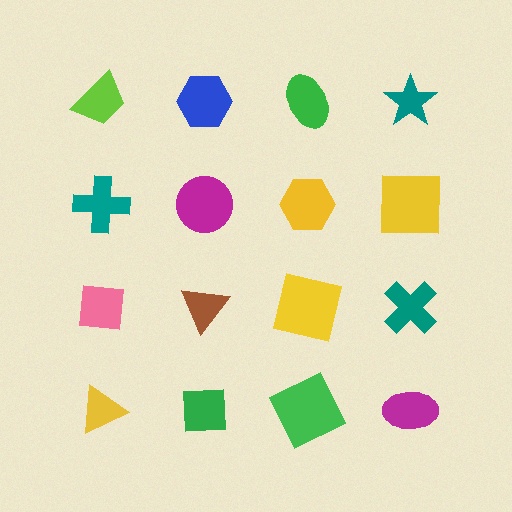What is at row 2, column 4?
A yellow square.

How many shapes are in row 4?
4 shapes.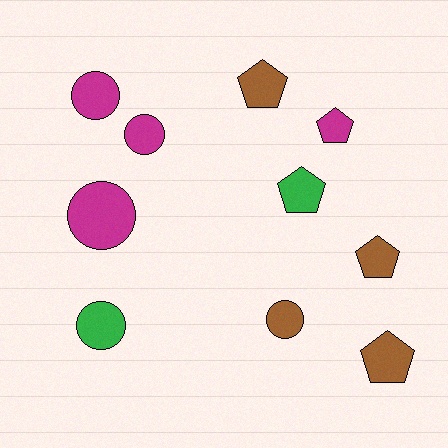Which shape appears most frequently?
Circle, with 5 objects.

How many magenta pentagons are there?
There is 1 magenta pentagon.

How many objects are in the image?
There are 10 objects.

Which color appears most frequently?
Magenta, with 4 objects.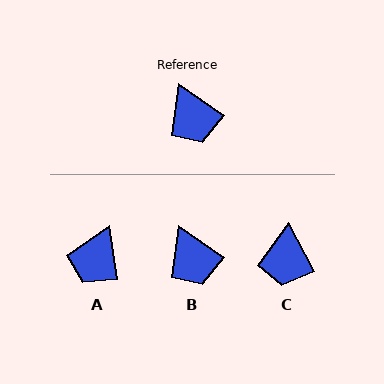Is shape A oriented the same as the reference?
No, it is off by about 46 degrees.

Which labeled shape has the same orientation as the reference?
B.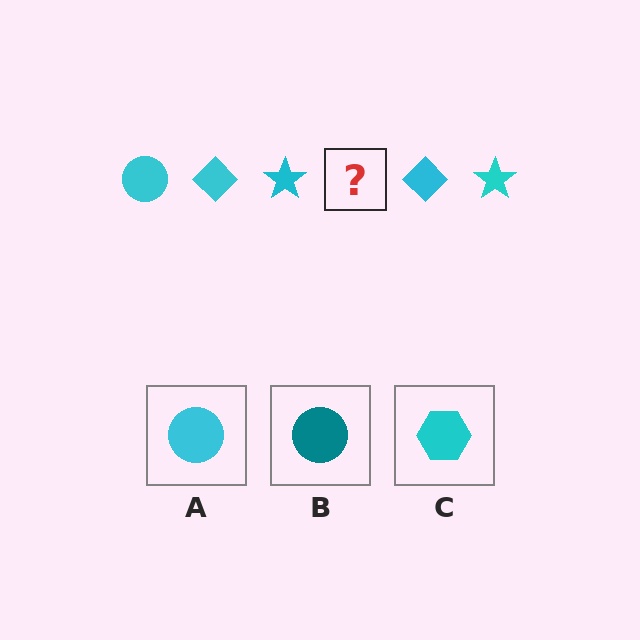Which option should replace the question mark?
Option A.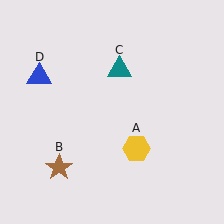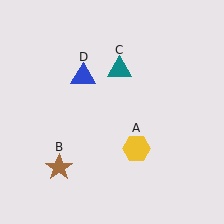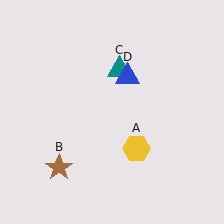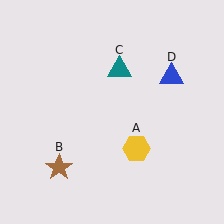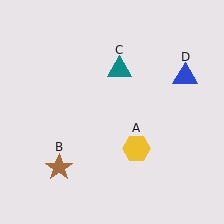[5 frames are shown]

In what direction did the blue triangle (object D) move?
The blue triangle (object D) moved right.